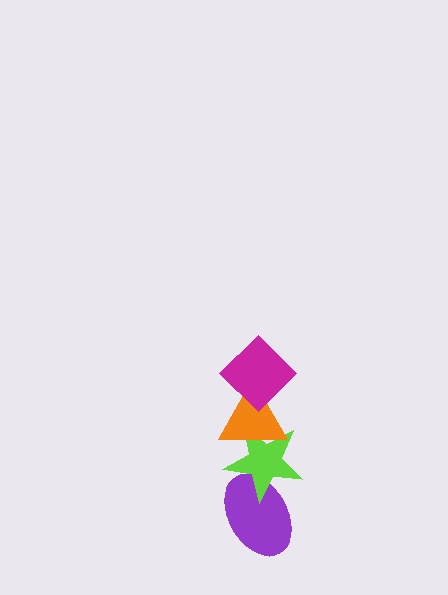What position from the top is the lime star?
The lime star is 3rd from the top.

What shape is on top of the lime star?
The orange triangle is on top of the lime star.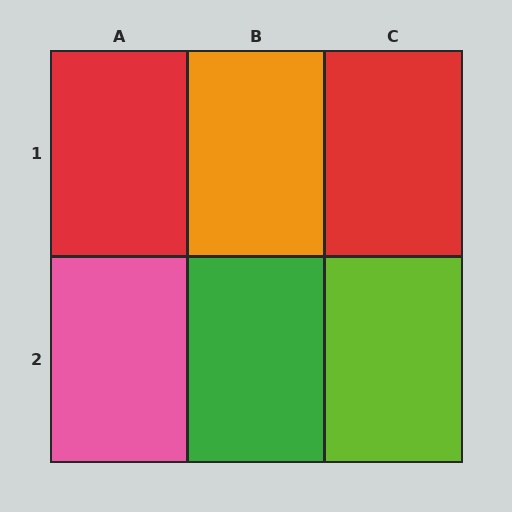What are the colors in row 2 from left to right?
Pink, green, lime.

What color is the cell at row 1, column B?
Orange.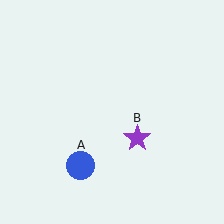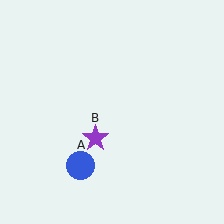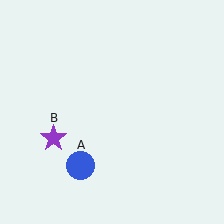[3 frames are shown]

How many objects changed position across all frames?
1 object changed position: purple star (object B).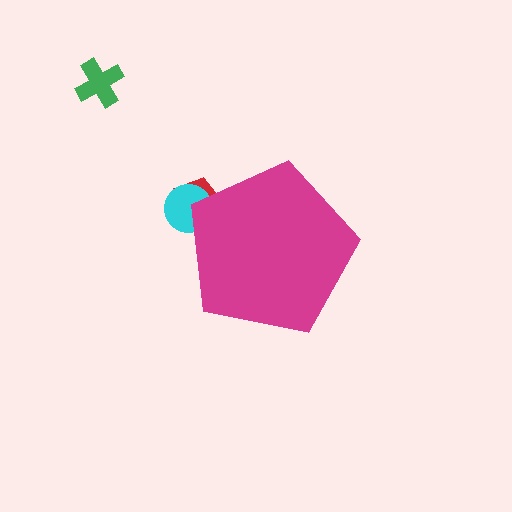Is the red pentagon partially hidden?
Yes, the red pentagon is partially hidden behind the magenta pentagon.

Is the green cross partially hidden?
No, the green cross is fully visible.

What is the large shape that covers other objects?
A magenta pentagon.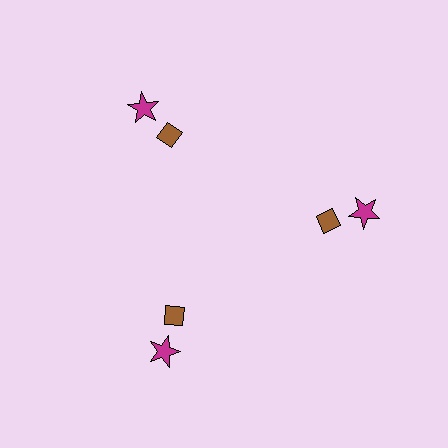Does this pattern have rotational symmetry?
Yes, this pattern has 3-fold rotational symmetry. It looks the same after rotating 120 degrees around the center.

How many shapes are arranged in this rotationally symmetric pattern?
There are 6 shapes, arranged in 3 groups of 2.